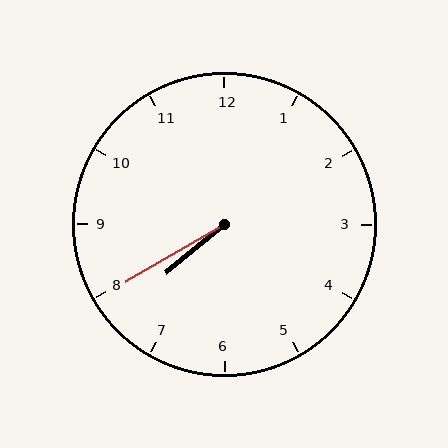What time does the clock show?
7:40.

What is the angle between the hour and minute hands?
Approximately 10 degrees.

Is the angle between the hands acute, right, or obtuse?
It is acute.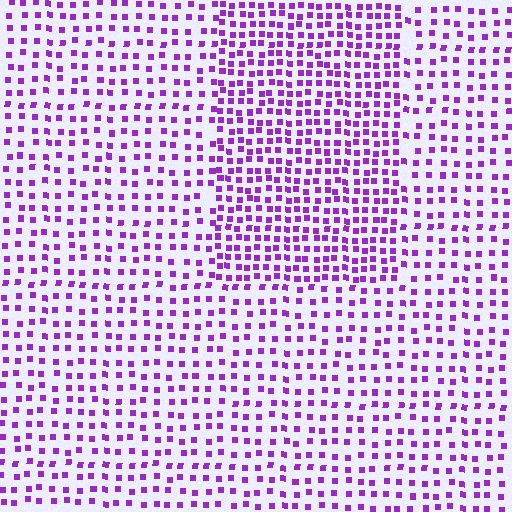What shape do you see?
I see a rectangle.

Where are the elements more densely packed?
The elements are more densely packed inside the rectangle boundary.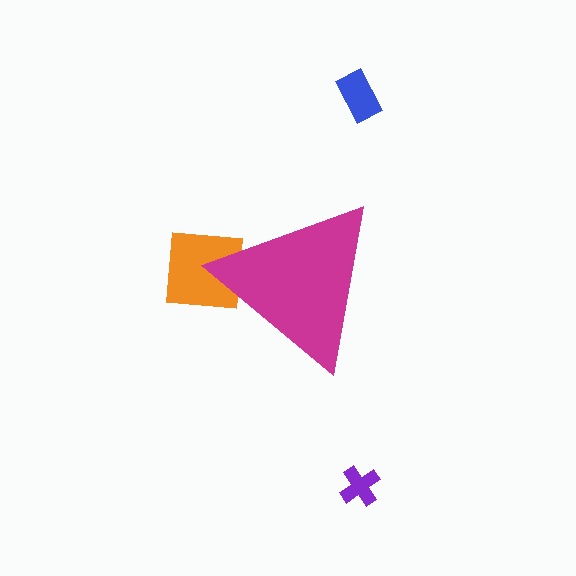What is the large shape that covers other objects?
A magenta triangle.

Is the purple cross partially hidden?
No, the purple cross is fully visible.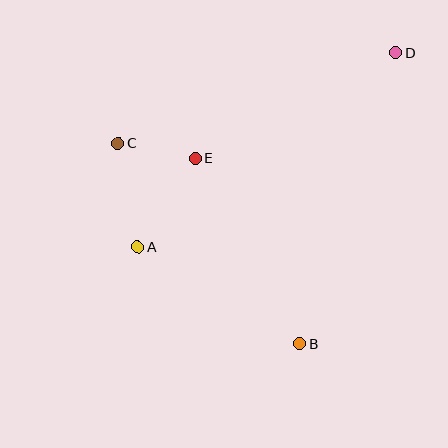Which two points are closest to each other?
Points C and E are closest to each other.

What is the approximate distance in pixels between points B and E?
The distance between B and E is approximately 213 pixels.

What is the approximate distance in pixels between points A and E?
The distance between A and E is approximately 106 pixels.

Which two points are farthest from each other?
Points A and D are farthest from each other.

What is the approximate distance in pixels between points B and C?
The distance between B and C is approximately 270 pixels.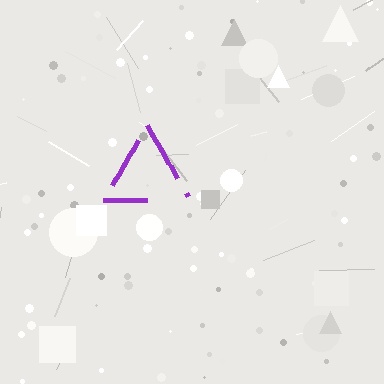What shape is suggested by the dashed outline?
The dashed outline suggests a triangle.